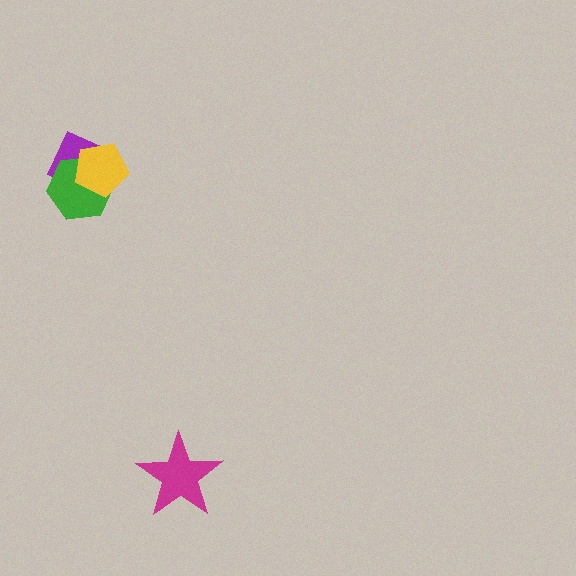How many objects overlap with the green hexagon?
2 objects overlap with the green hexagon.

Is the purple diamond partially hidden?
Yes, it is partially covered by another shape.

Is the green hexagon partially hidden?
Yes, it is partially covered by another shape.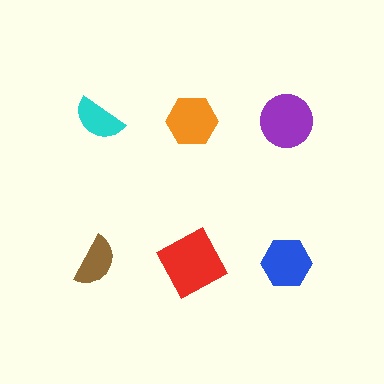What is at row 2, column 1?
A brown semicircle.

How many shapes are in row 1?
3 shapes.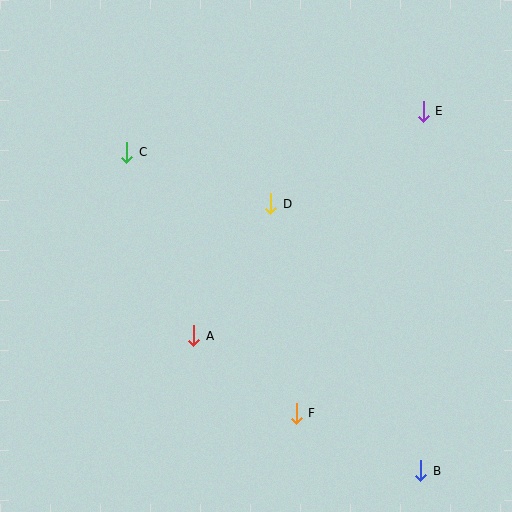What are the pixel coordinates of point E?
Point E is at (423, 111).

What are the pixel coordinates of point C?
Point C is at (127, 152).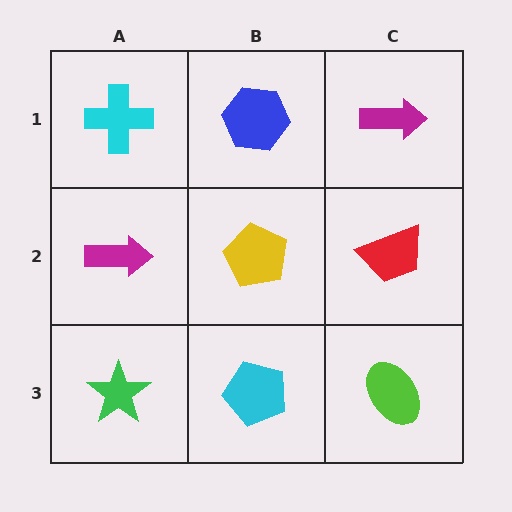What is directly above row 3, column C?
A red trapezoid.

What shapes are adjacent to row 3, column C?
A red trapezoid (row 2, column C), a cyan pentagon (row 3, column B).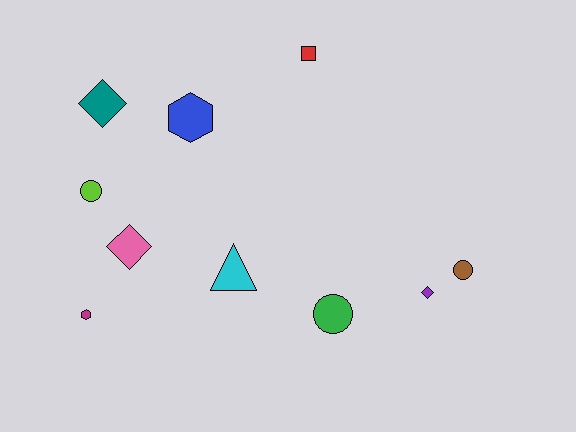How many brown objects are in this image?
There is 1 brown object.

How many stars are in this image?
There are no stars.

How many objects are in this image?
There are 10 objects.